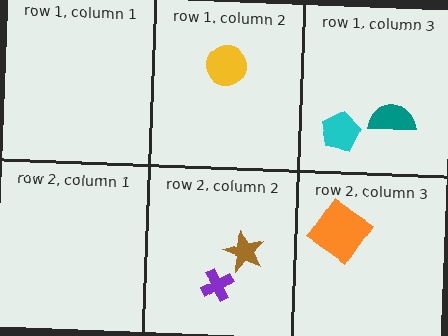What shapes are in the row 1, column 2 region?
The yellow circle.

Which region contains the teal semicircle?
The row 1, column 3 region.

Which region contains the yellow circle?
The row 1, column 2 region.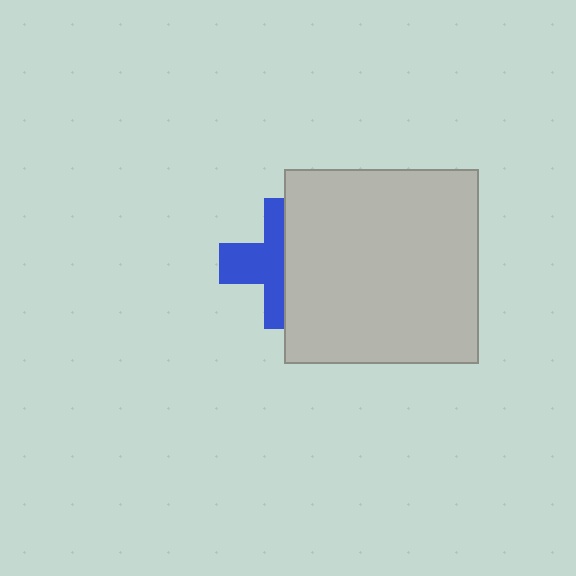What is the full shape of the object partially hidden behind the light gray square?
The partially hidden object is a blue cross.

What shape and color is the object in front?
The object in front is a light gray square.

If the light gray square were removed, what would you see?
You would see the complete blue cross.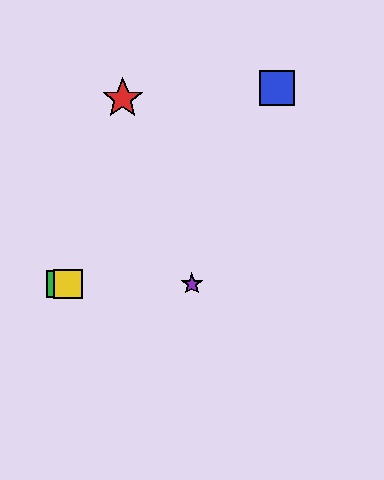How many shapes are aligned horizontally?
3 shapes (the green square, the yellow square, the purple star) are aligned horizontally.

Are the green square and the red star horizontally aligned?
No, the green square is at y≈284 and the red star is at y≈99.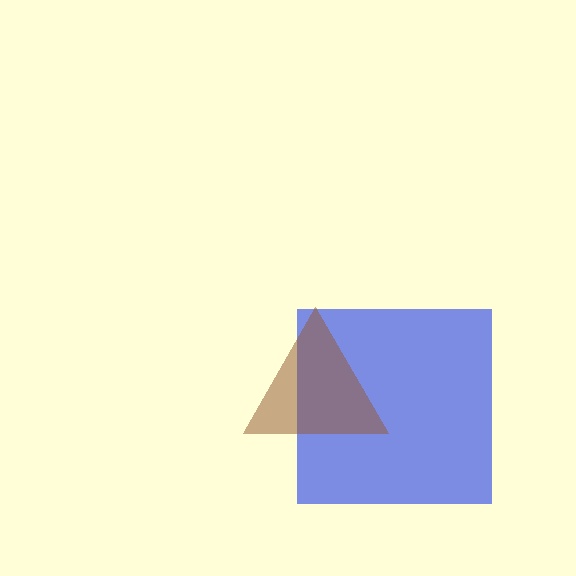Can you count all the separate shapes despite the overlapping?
Yes, there are 2 separate shapes.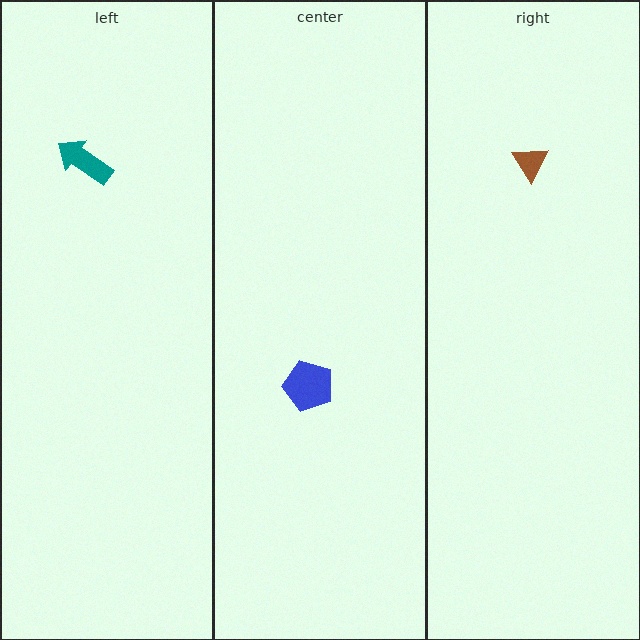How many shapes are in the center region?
1.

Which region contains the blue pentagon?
The center region.